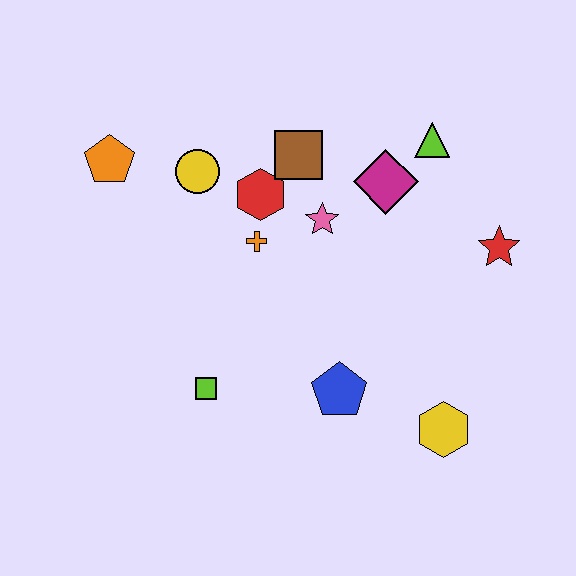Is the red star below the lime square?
No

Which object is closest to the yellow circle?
The red hexagon is closest to the yellow circle.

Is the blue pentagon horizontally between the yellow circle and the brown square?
No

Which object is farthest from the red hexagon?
The yellow hexagon is farthest from the red hexagon.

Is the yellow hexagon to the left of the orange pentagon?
No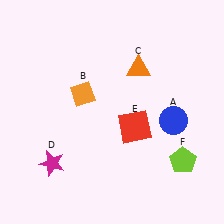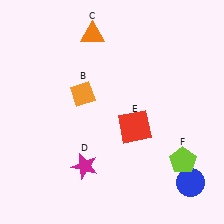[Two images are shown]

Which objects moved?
The objects that moved are: the blue circle (A), the orange triangle (C), the magenta star (D).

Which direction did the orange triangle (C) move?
The orange triangle (C) moved left.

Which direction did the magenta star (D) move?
The magenta star (D) moved right.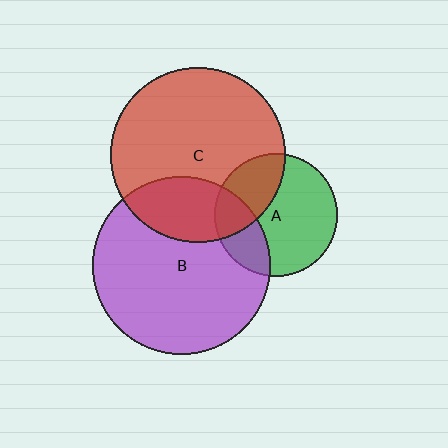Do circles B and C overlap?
Yes.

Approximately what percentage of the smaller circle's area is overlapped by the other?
Approximately 25%.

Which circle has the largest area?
Circle B (purple).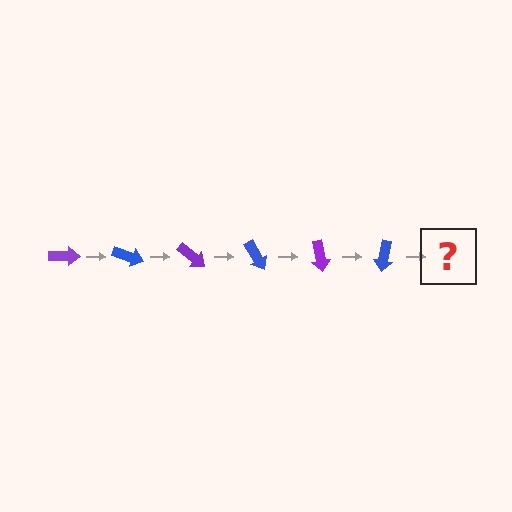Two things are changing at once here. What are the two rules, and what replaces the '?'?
The two rules are that it rotates 20 degrees each step and the color cycles through purple and blue. The '?' should be a purple arrow, rotated 120 degrees from the start.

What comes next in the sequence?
The next element should be a purple arrow, rotated 120 degrees from the start.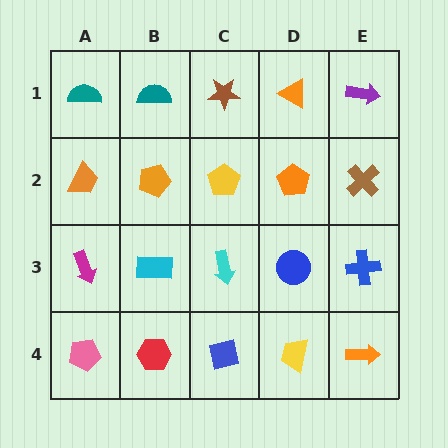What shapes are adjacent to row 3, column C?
A yellow pentagon (row 2, column C), a blue square (row 4, column C), a cyan rectangle (row 3, column B), a blue circle (row 3, column D).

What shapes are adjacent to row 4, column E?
A blue cross (row 3, column E), a yellow trapezoid (row 4, column D).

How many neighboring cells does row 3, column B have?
4.